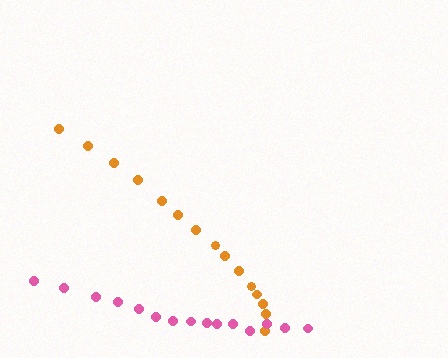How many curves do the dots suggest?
There are 2 distinct paths.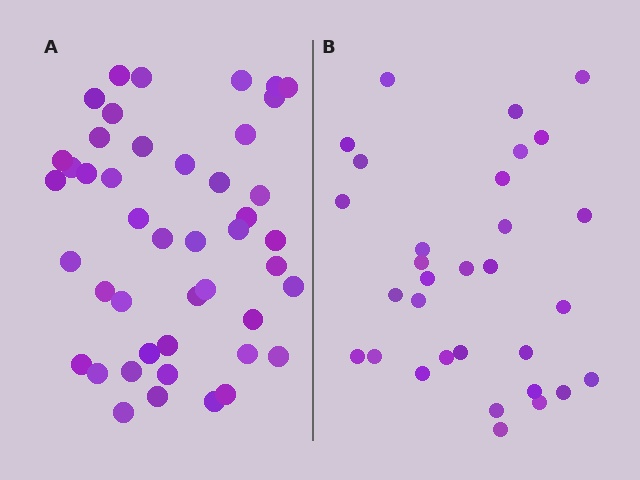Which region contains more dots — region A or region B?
Region A (the left region) has more dots.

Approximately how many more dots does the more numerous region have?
Region A has approximately 15 more dots than region B.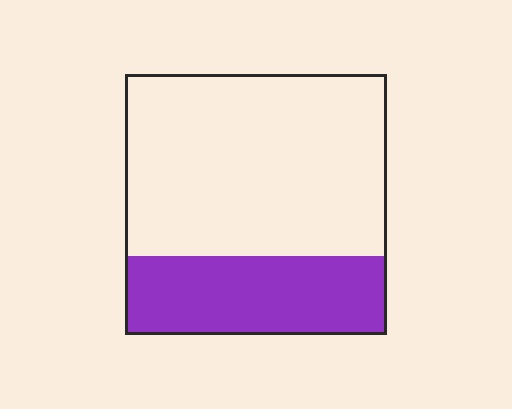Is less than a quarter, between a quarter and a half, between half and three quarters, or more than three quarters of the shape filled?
Between a quarter and a half.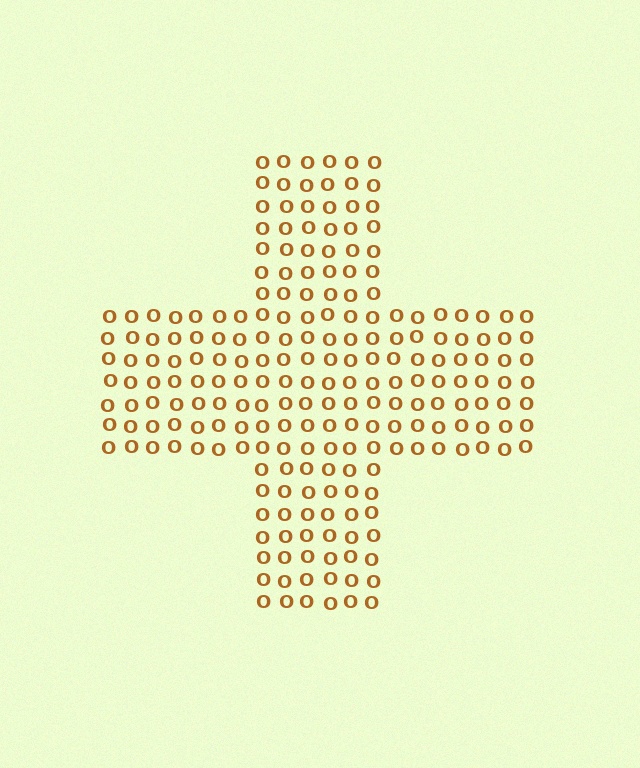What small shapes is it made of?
It is made of small letter O's.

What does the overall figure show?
The overall figure shows a cross.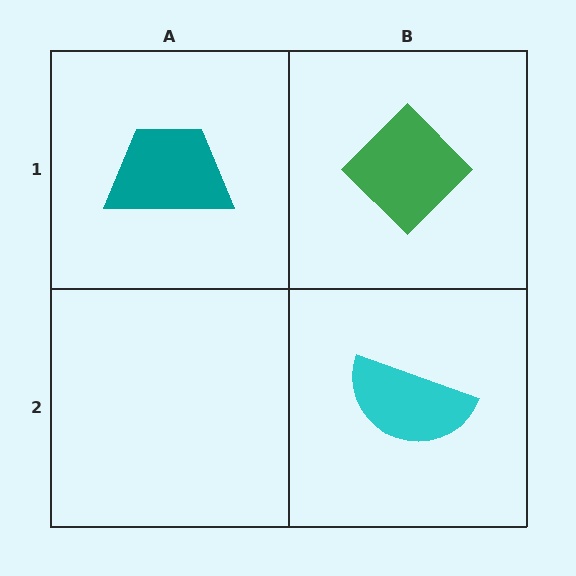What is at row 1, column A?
A teal trapezoid.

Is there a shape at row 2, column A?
No, that cell is empty.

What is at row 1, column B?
A green diamond.